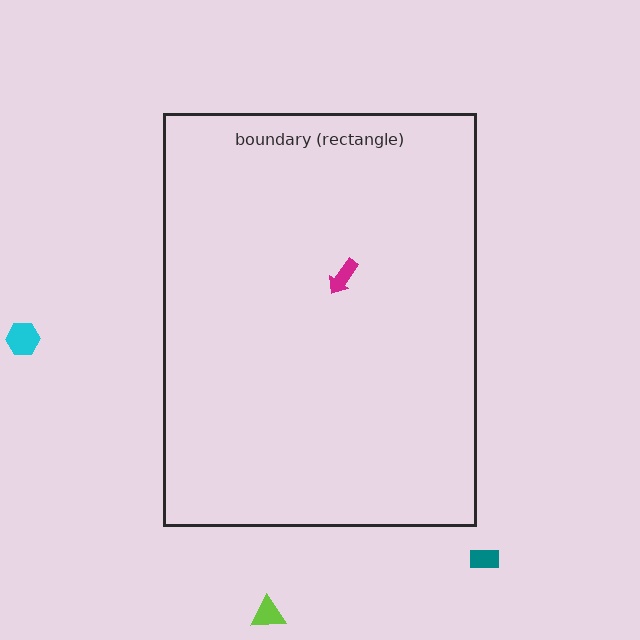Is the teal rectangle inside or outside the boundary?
Outside.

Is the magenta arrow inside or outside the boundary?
Inside.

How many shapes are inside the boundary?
1 inside, 3 outside.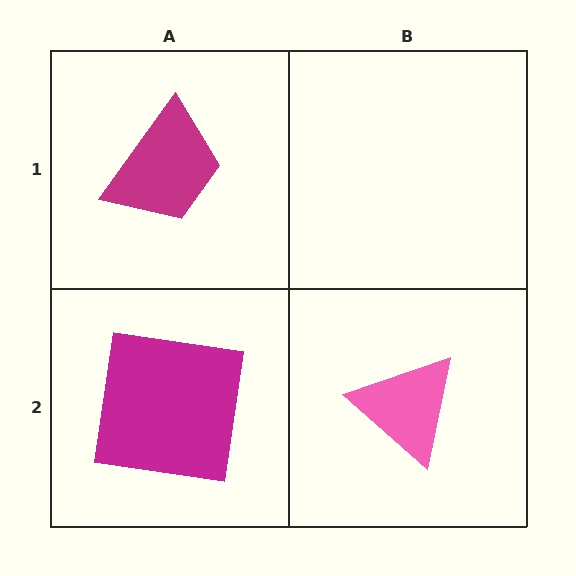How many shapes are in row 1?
1 shape.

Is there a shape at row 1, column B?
No, that cell is empty.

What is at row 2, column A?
A magenta square.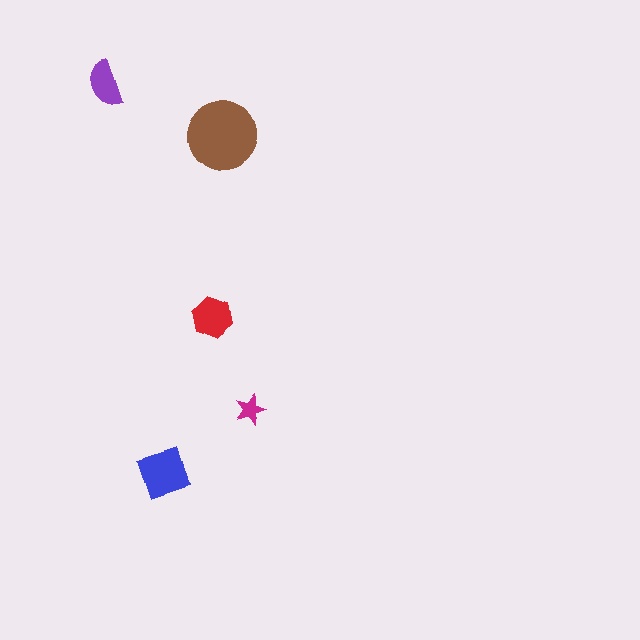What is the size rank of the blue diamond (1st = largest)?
2nd.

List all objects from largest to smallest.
The brown circle, the blue diamond, the red hexagon, the purple semicircle, the magenta star.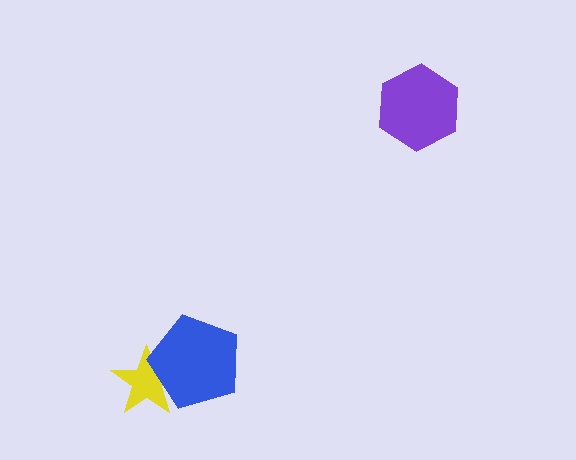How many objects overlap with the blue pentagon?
1 object overlaps with the blue pentagon.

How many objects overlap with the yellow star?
1 object overlaps with the yellow star.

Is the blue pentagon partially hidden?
No, no other shape covers it.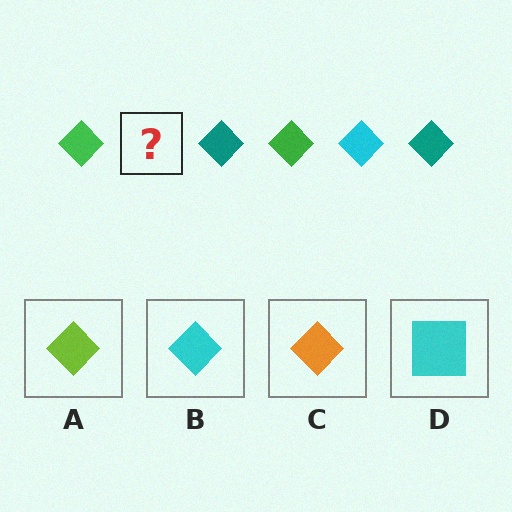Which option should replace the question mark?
Option B.